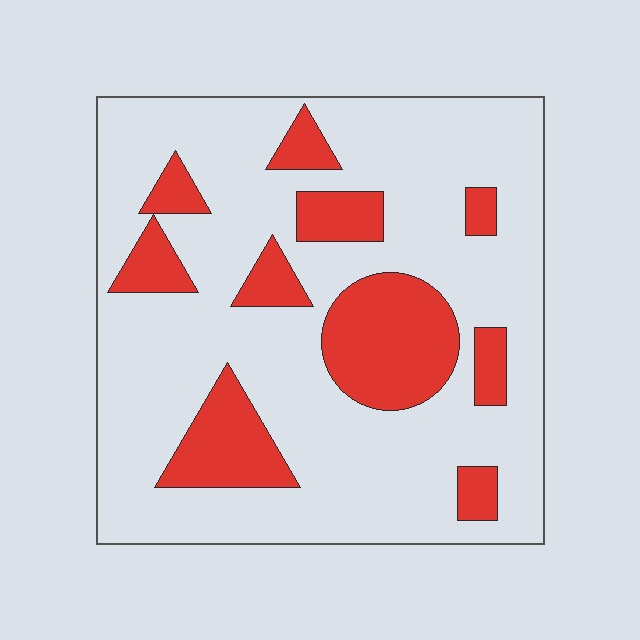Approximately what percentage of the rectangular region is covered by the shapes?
Approximately 25%.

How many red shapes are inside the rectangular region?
10.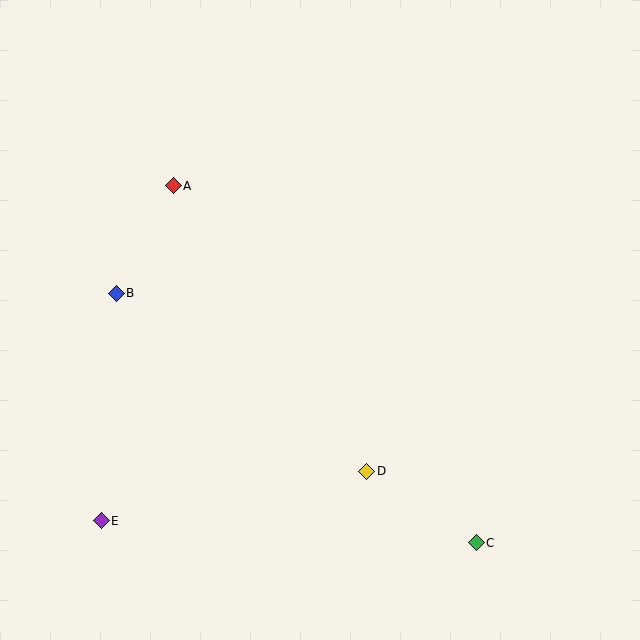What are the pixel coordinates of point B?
Point B is at (116, 293).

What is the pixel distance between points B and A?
The distance between B and A is 122 pixels.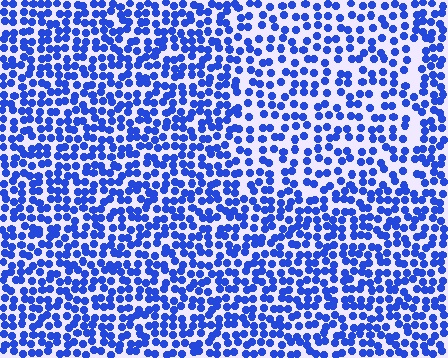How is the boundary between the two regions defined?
The boundary is defined by a change in element density (approximately 1.5x ratio). All elements are the same color, size, and shape.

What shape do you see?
I see a rectangle.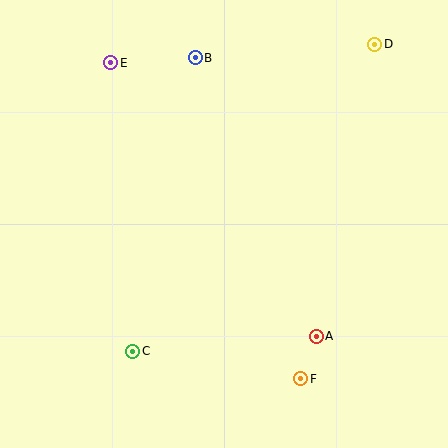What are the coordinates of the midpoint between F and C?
The midpoint between F and C is at (217, 365).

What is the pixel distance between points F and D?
The distance between F and D is 342 pixels.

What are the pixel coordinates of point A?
Point A is at (316, 336).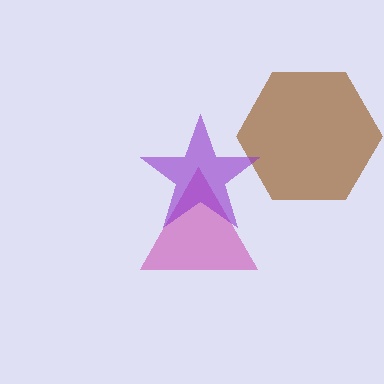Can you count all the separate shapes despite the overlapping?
Yes, there are 3 separate shapes.